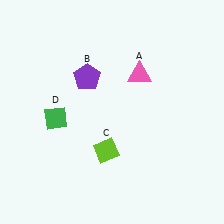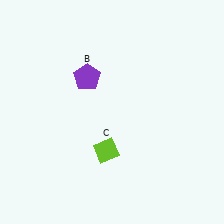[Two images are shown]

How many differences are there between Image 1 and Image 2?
There are 2 differences between the two images.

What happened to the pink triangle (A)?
The pink triangle (A) was removed in Image 2. It was in the top-right area of Image 1.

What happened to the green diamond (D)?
The green diamond (D) was removed in Image 2. It was in the bottom-left area of Image 1.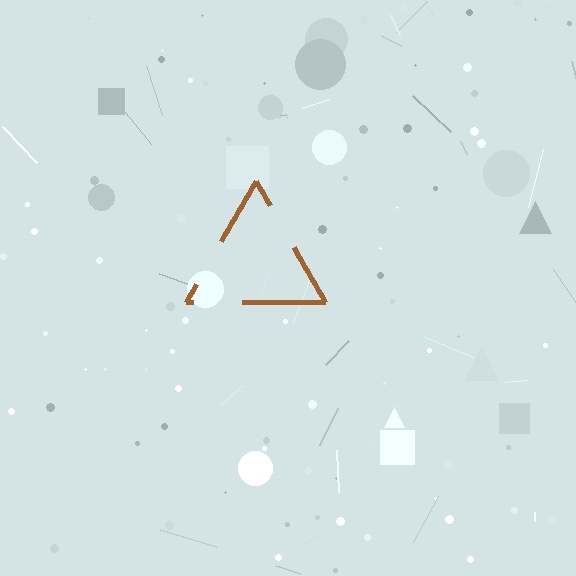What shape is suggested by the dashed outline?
The dashed outline suggests a triangle.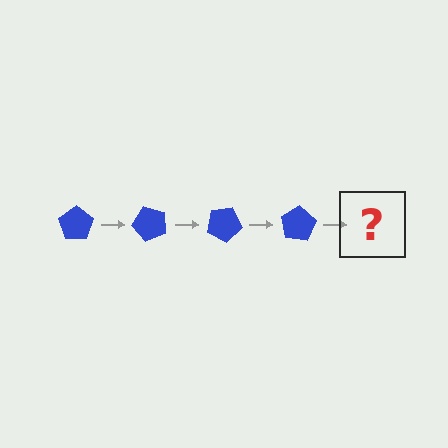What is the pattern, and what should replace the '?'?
The pattern is that the pentagon rotates 50 degrees each step. The '?' should be a blue pentagon rotated 200 degrees.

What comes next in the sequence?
The next element should be a blue pentagon rotated 200 degrees.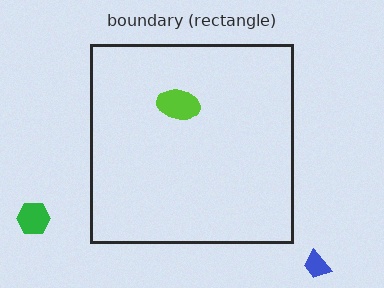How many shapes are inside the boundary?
1 inside, 2 outside.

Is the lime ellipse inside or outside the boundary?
Inside.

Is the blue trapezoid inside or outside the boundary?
Outside.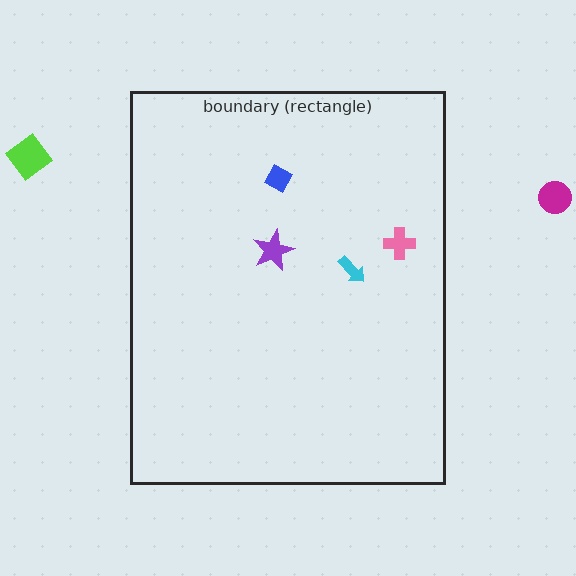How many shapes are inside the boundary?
4 inside, 2 outside.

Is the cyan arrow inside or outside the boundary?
Inside.